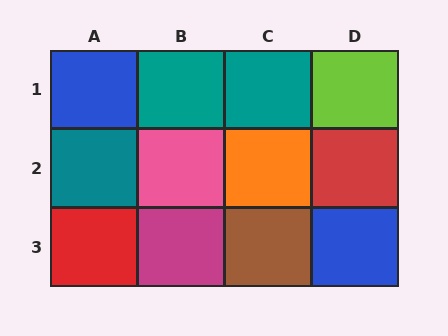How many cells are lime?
1 cell is lime.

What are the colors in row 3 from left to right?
Red, magenta, brown, blue.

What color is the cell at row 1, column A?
Blue.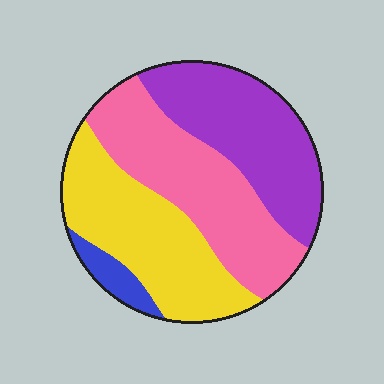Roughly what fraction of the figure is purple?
Purple covers 30% of the figure.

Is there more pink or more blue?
Pink.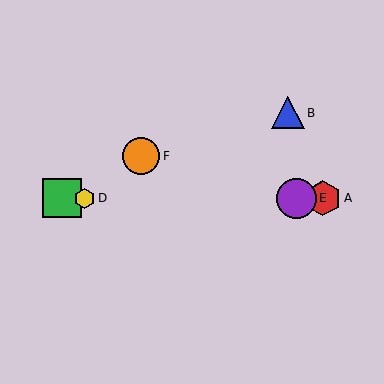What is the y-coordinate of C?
Object C is at y≈198.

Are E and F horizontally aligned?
No, E is at y≈198 and F is at y≈156.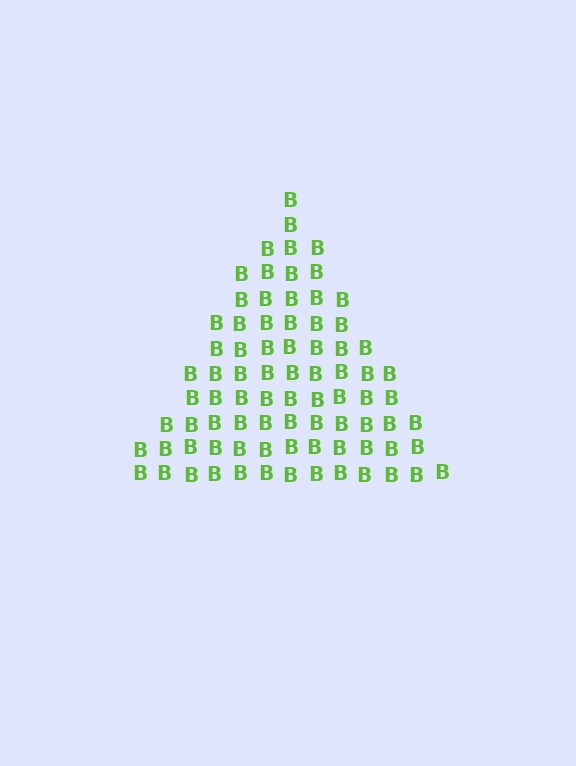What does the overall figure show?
The overall figure shows a triangle.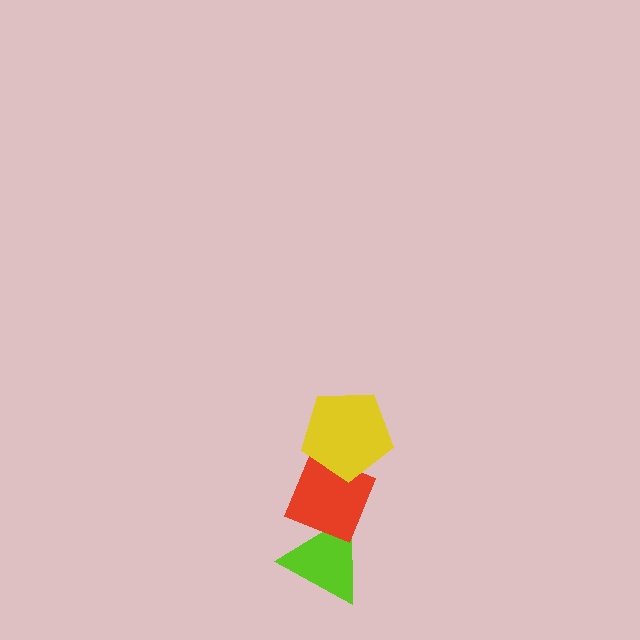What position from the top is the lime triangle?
The lime triangle is 3rd from the top.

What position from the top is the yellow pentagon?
The yellow pentagon is 1st from the top.